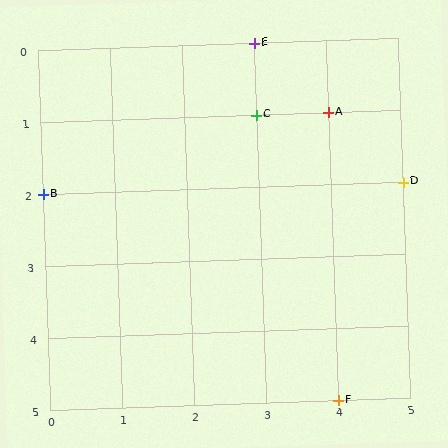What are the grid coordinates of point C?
Point C is at grid coordinates (3, 1).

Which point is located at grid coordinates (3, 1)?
Point C is at (3, 1).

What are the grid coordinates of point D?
Point D is at grid coordinates (5, 2).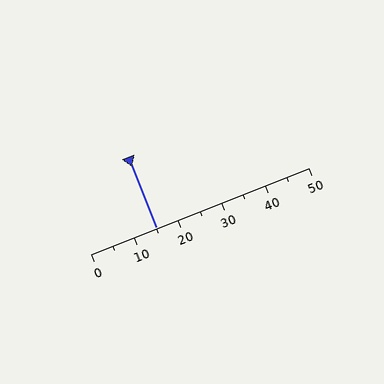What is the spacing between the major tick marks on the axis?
The major ticks are spaced 10 apart.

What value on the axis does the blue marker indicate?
The marker indicates approximately 15.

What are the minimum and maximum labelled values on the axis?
The axis runs from 0 to 50.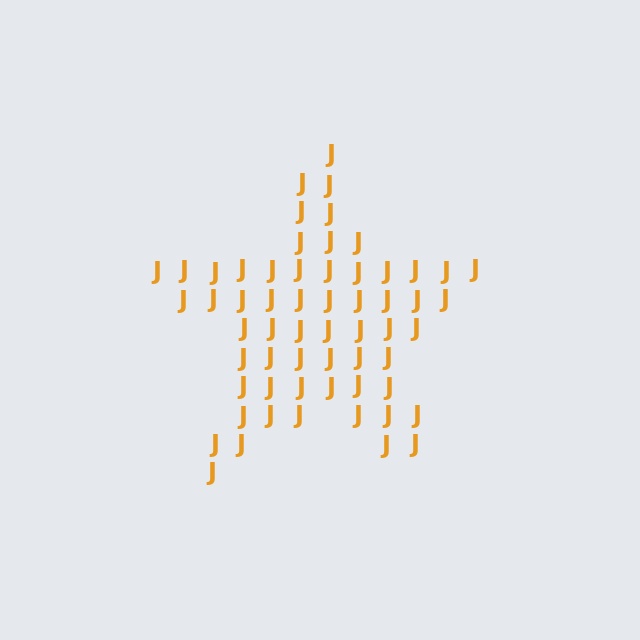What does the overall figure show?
The overall figure shows a star.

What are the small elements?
The small elements are letter J's.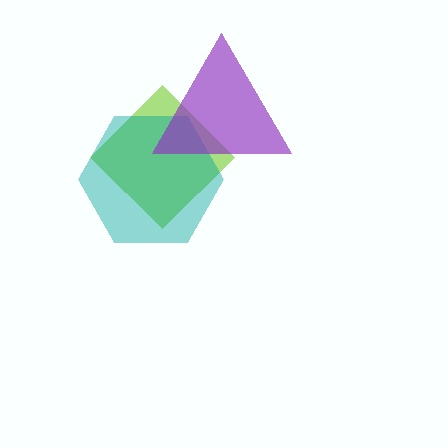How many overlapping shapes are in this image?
There are 3 overlapping shapes in the image.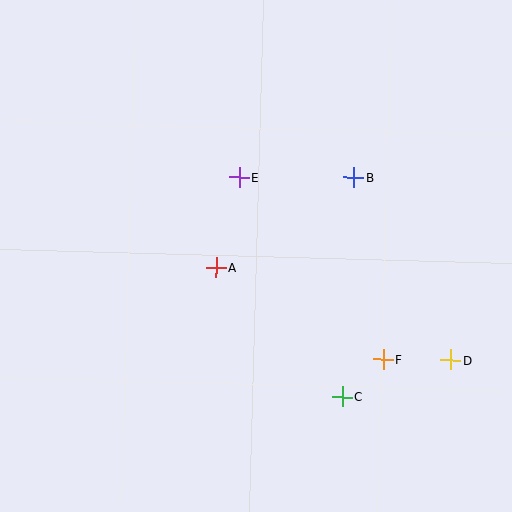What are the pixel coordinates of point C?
Point C is at (343, 396).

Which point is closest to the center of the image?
Point A at (216, 268) is closest to the center.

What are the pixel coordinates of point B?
Point B is at (354, 177).